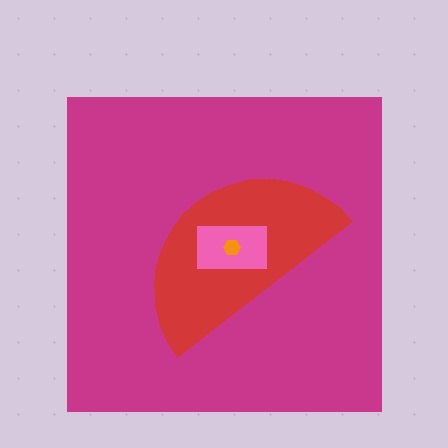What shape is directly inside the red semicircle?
The pink rectangle.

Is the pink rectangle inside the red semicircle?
Yes.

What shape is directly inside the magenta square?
The red semicircle.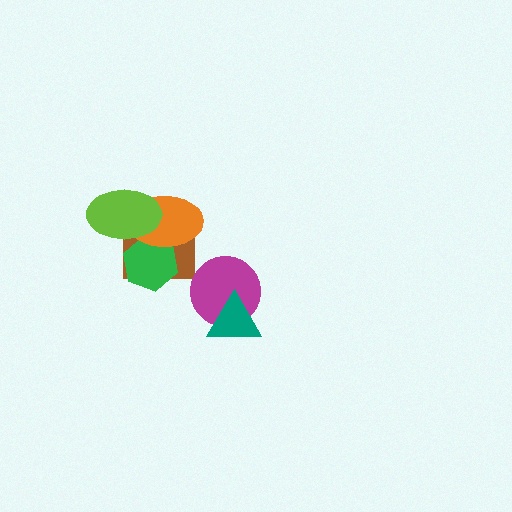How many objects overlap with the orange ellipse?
3 objects overlap with the orange ellipse.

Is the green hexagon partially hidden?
Yes, it is partially covered by another shape.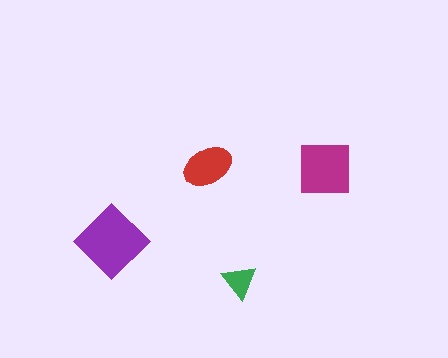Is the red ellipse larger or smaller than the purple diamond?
Smaller.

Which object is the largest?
The purple diamond.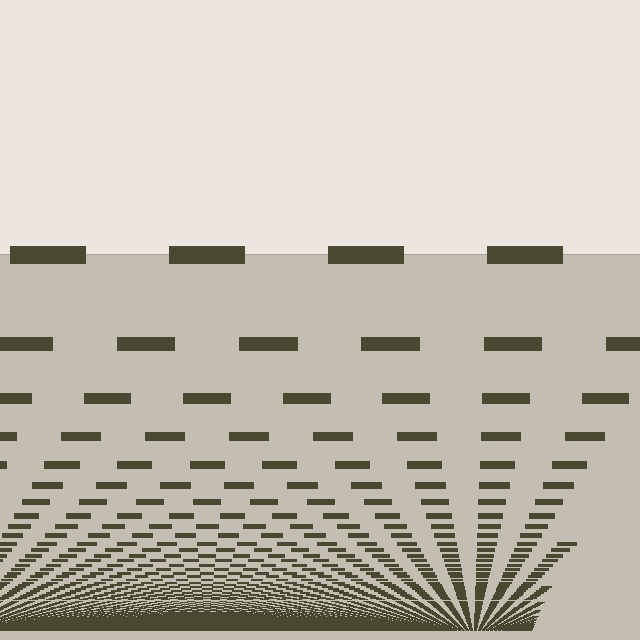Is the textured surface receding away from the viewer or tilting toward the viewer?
The surface appears to tilt toward the viewer. Texture elements get larger and sparser toward the top.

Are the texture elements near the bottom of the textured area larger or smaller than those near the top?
Smaller. The gradient is inverted — elements near the bottom are smaller and denser.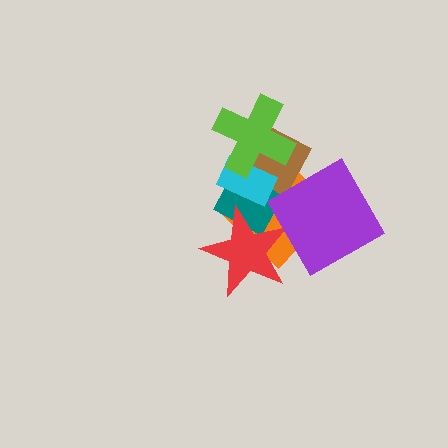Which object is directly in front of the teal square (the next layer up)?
The red star is directly in front of the teal square.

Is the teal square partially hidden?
Yes, it is partially covered by another shape.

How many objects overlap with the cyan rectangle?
4 objects overlap with the cyan rectangle.